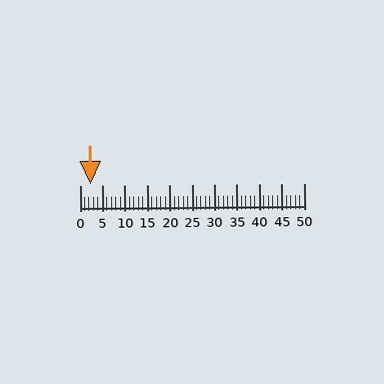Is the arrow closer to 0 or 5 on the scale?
The arrow is closer to 0.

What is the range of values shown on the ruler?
The ruler shows values from 0 to 50.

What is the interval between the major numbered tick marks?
The major tick marks are spaced 5 units apart.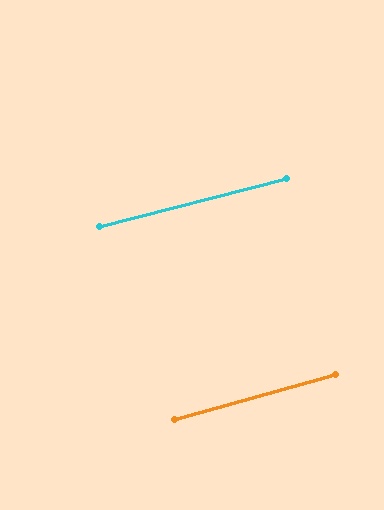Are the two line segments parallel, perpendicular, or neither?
Parallel — their directions differ by only 1.2°.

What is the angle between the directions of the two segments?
Approximately 1 degree.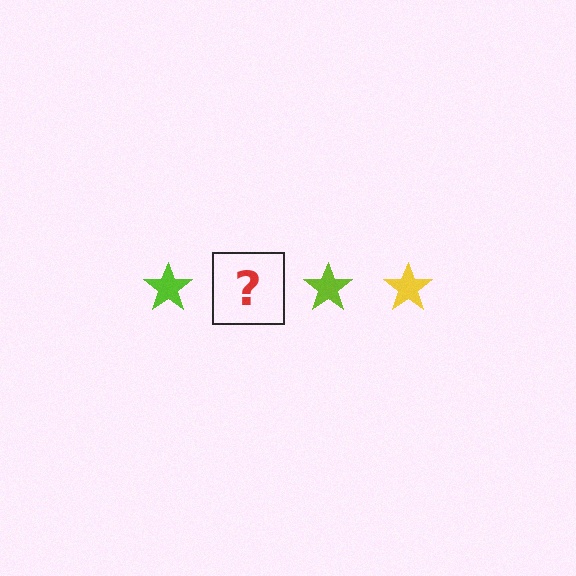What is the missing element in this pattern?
The missing element is a yellow star.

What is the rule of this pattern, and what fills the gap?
The rule is that the pattern cycles through lime, yellow stars. The gap should be filled with a yellow star.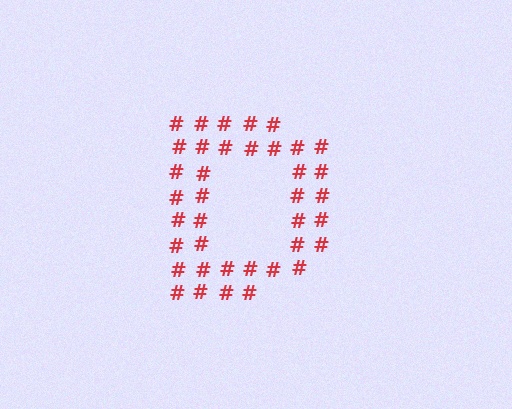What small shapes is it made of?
It is made of small hash symbols.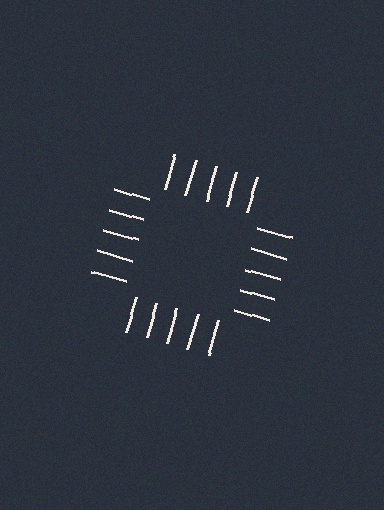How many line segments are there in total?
20 — 5 along each of the 4 edges.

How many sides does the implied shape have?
4 sides — the line-ends trace a square.